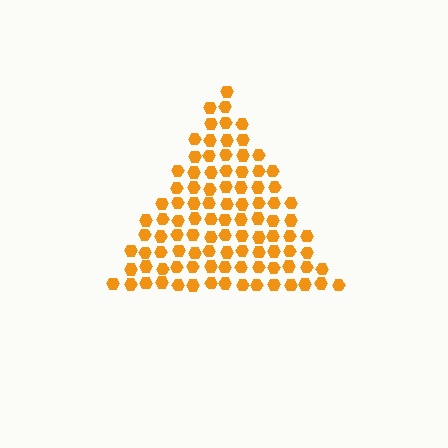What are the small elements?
The small elements are hexagons.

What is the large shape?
The large shape is a triangle.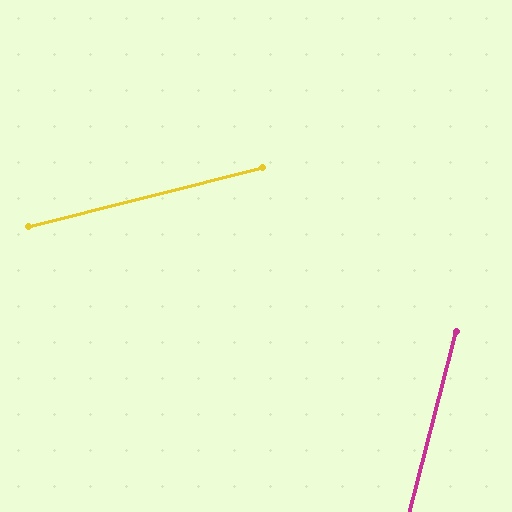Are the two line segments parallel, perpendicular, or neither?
Neither parallel nor perpendicular — they differ by about 61°.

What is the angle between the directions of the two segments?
Approximately 61 degrees.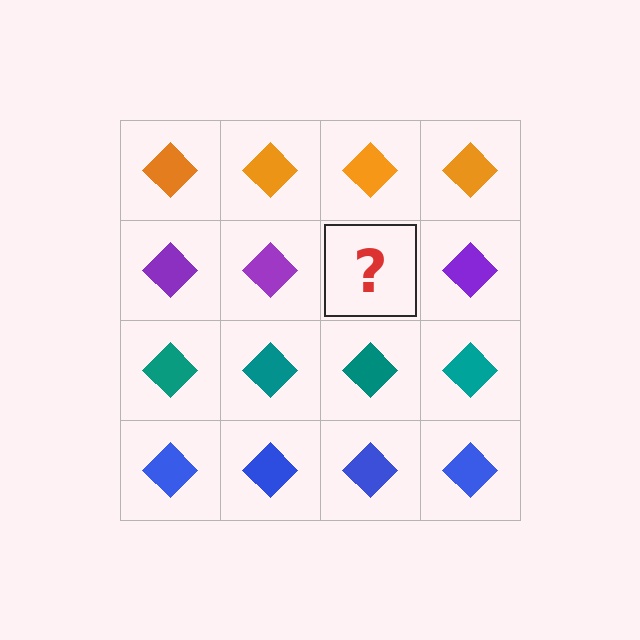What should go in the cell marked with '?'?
The missing cell should contain a purple diamond.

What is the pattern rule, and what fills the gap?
The rule is that each row has a consistent color. The gap should be filled with a purple diamond.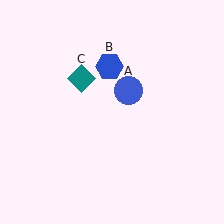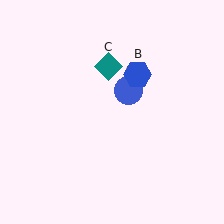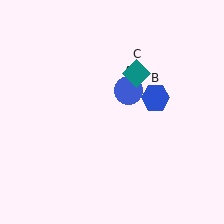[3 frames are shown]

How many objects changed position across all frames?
2 objects changed position: blue hexagon (object B), teal diamond (object C).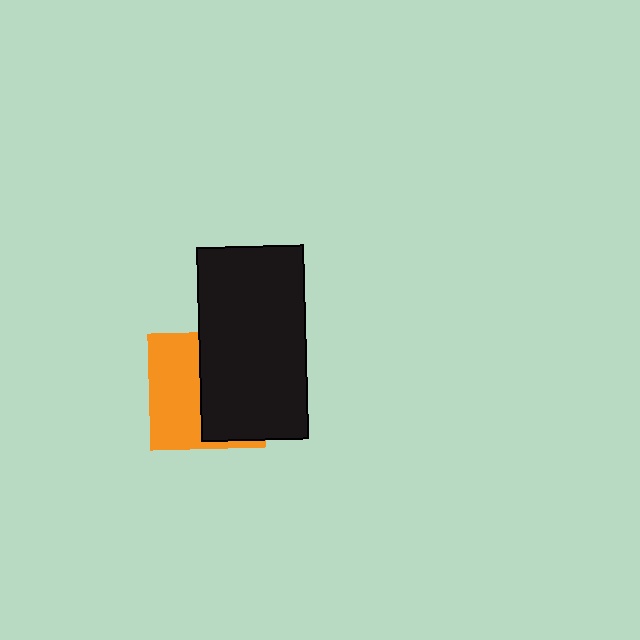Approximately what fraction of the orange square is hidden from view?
Roughly 54% of the orange square is hidden behind the black rectangle.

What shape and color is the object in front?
The object in front is a black rectangle.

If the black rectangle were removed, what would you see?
You would see the complete orange square.